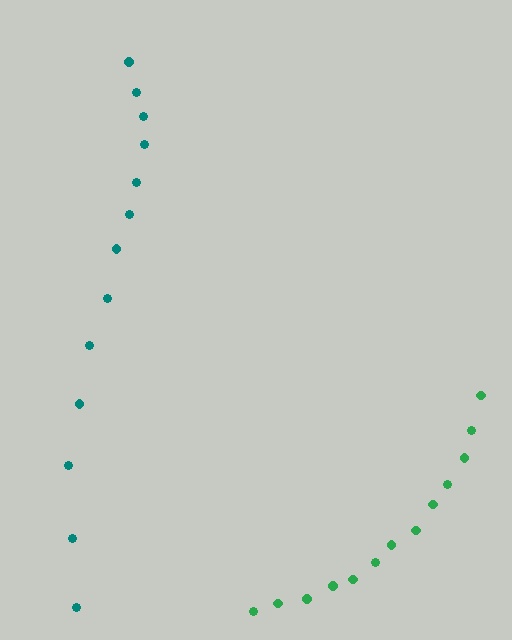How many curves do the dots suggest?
There are 2 distinct paths.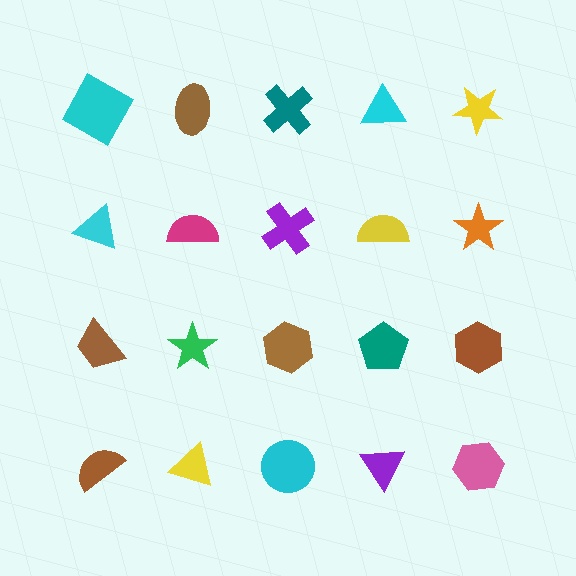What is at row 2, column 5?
An orange star.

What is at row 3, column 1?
A brown trapezoid.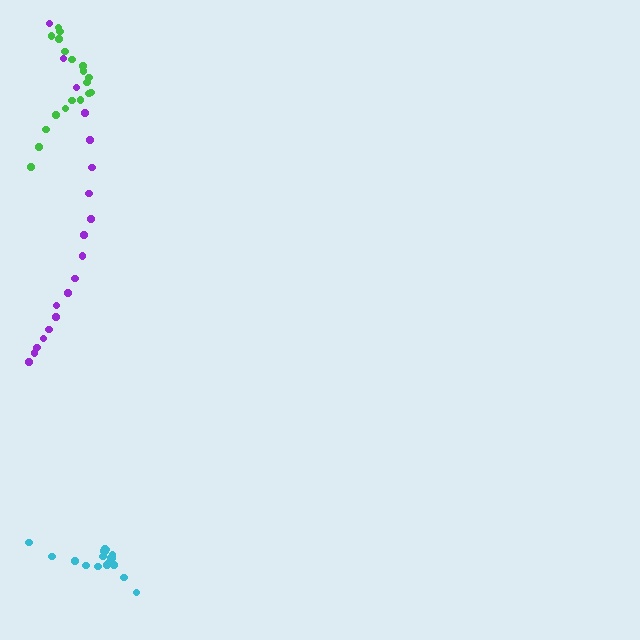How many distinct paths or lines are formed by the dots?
There are 3 distinct paths.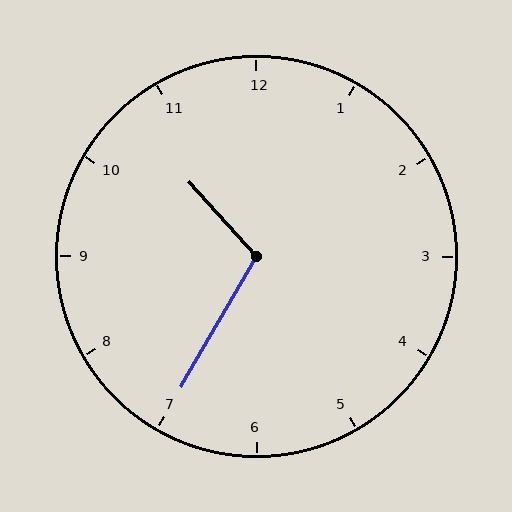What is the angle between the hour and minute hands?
Approximately 108 degrees.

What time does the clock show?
10:35.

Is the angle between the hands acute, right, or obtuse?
It is obtuse.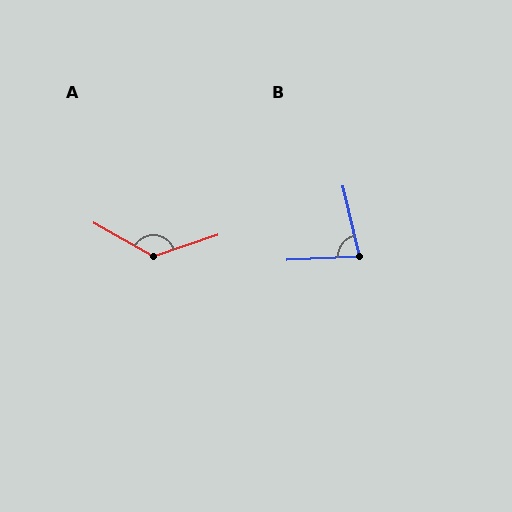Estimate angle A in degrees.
Approximately 132 degrees.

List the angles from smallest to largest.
B (80°), A (132°).